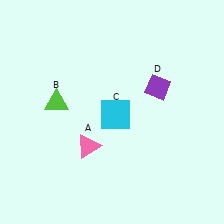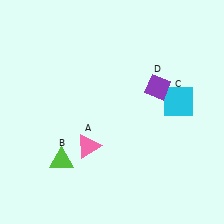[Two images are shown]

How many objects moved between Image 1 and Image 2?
2 objects moved between the two images.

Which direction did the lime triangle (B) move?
The lime triangle (B) moved down.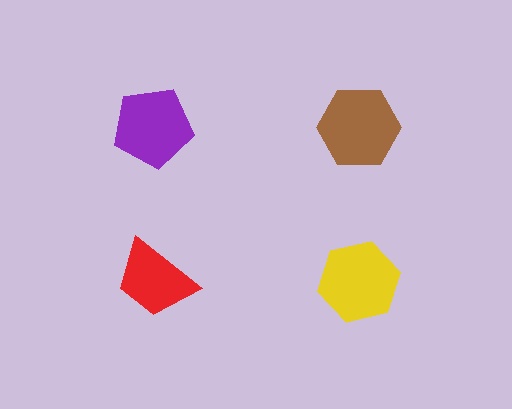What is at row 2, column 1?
A red trapezoid.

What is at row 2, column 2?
A yellow hexagon.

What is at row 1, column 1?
A purple pentagon.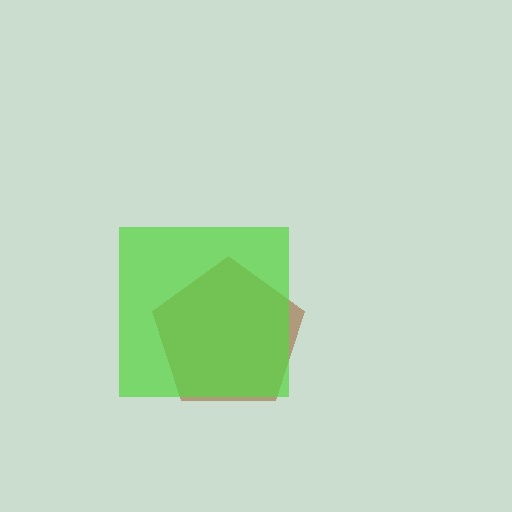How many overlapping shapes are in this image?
There are 2 overlapping shapes in the image.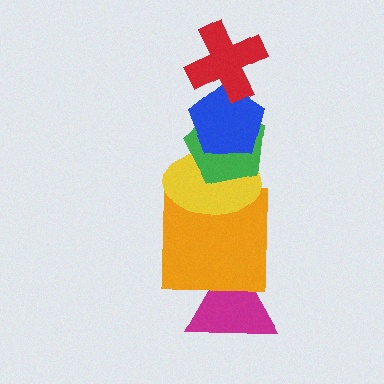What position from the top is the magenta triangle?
The magenta triangle is 6th from the top.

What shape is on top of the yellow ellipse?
The green pentagon is on top of the yellow ellipse.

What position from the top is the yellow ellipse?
The yellow ellipse is 4th from the top.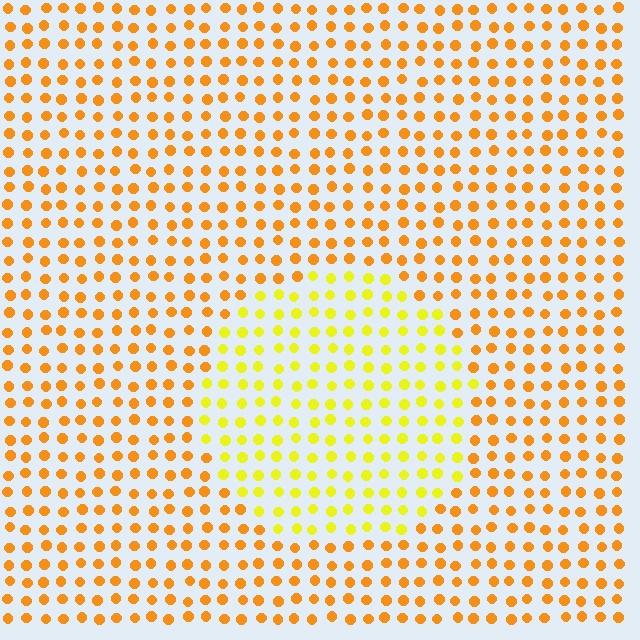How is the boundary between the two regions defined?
The boundary is defined purely by a slight shift in hue (about 31 degrees). Spacing, size, and orientation are identical on both sides.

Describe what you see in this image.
The image is filled with small orange elements in a uniform arrangement. A circle-shaped region is visible where the elements are tinted to a slightly different hue, forming a subtle color boundary.